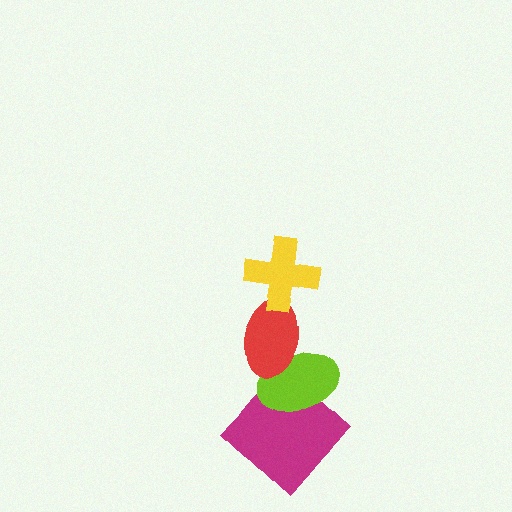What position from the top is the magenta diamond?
The magenta diamond is 4th from the top.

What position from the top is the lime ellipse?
The lime ellipse is 3rd from the top.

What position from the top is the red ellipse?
The red ellipse is 2nd from the top.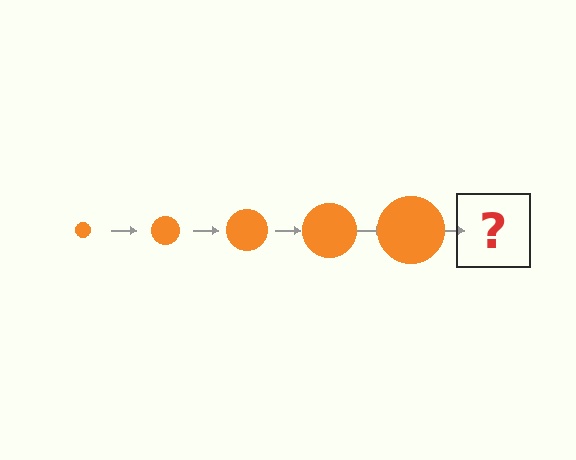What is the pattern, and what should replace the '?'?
The pattern is that the circle gets progressively larger each step. The '?' should be an orange circle, larger than the previous one.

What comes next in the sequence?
The next element should be an orange circle, larger than the previous one.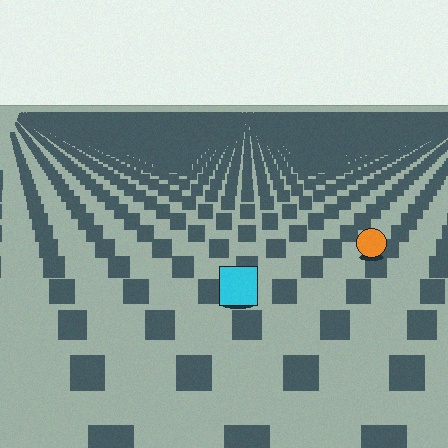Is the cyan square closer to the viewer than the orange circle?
Yes. The cyan square is closer — you can tell from the texture gradient: the ground texture is coarser near it.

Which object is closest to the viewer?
The cyan square is closest. The texture marks near it are larger and more spread out.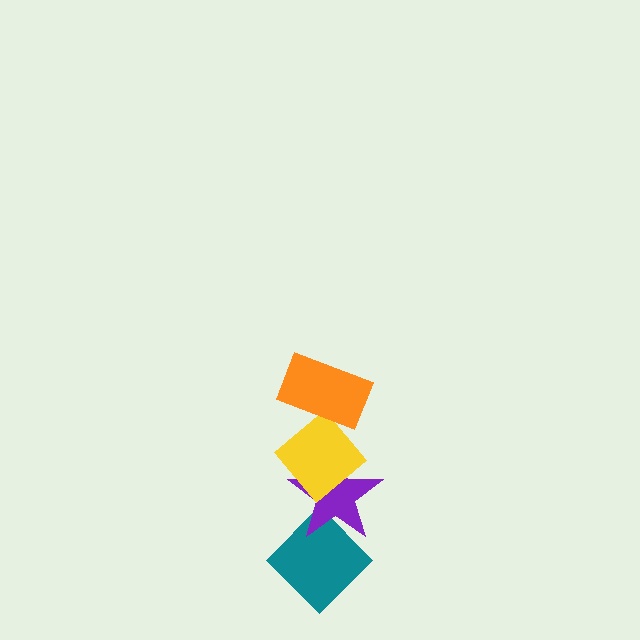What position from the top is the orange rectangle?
The orange rectangle is 1st from the top.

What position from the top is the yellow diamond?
The yellow diamond is 2nd from the top.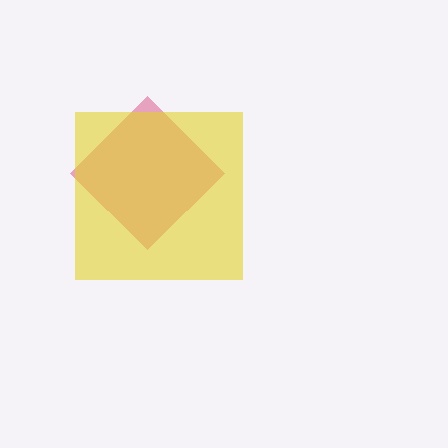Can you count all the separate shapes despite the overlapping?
Yes, there are 2 separate shapes.